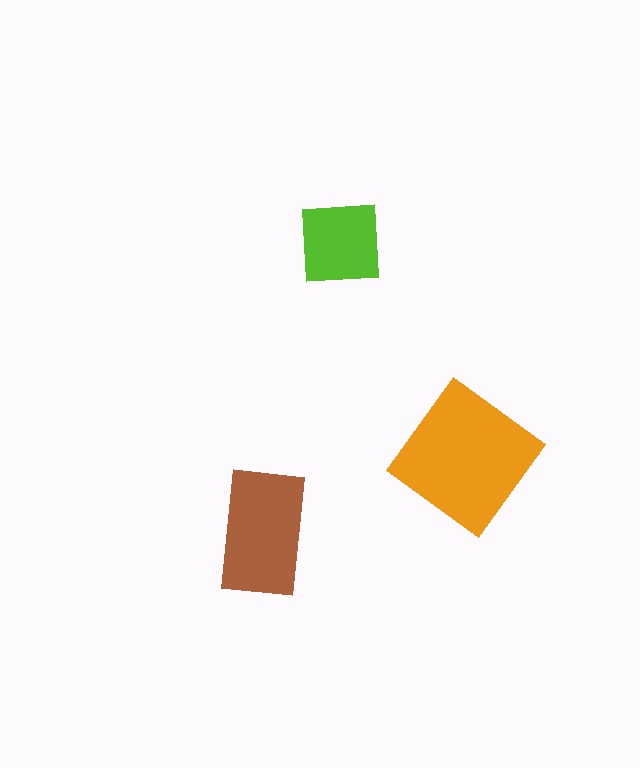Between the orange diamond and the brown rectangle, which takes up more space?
The orange diamond.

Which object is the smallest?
The lime square.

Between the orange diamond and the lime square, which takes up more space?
The orange diamond.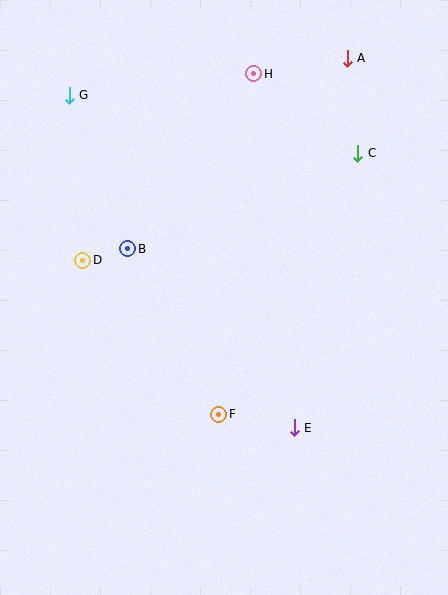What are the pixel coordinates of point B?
Point B is at (128, 249).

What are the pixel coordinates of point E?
Point E is at (294, 428).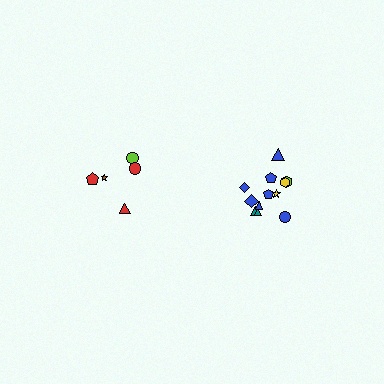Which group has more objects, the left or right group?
The right group.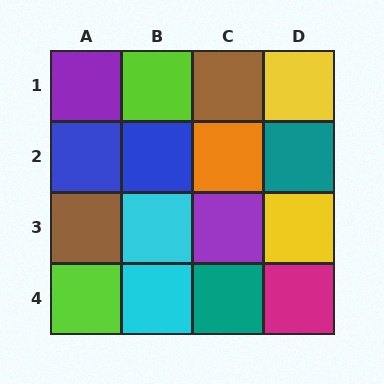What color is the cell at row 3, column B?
Cyan.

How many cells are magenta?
1 cell is magenta.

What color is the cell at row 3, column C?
Purple.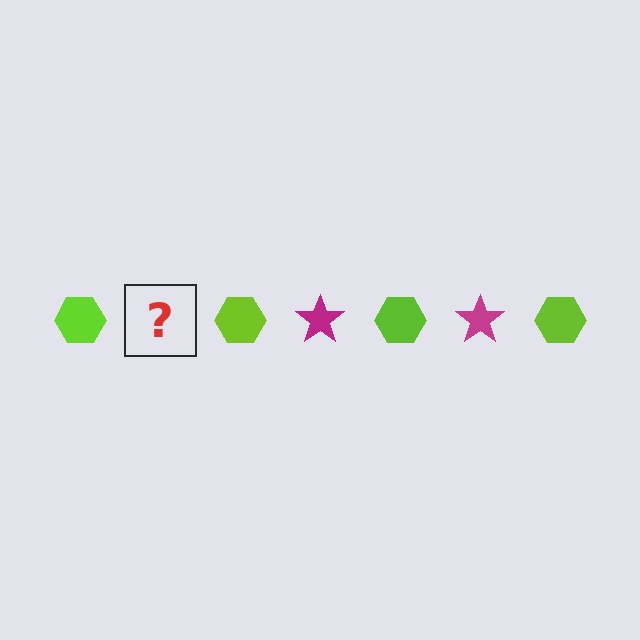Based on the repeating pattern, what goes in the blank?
The blank should be a magenta star.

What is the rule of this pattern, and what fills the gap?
The rule is that the pattern alternates between lime hexagon and magenta star. The gap should be filled with a magenta star.